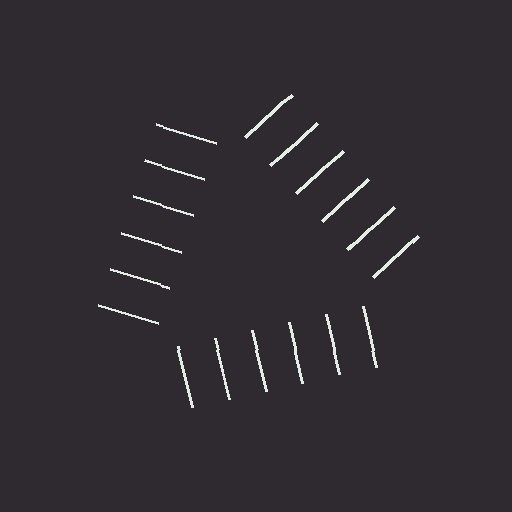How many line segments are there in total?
18 — 6 along each of the 3 edges.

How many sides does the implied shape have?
3 sides — the line-ends trace a triangle.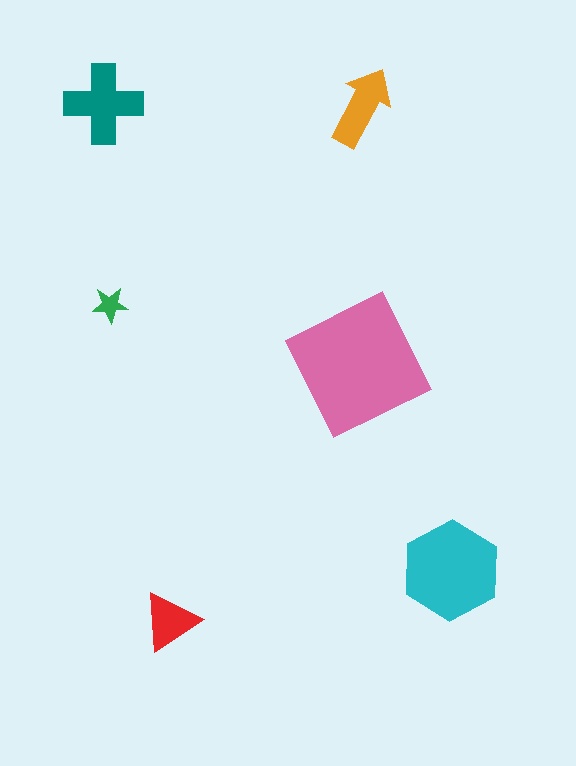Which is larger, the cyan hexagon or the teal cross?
The cyan hexagon.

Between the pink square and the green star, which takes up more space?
The pink square.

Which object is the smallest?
The green star.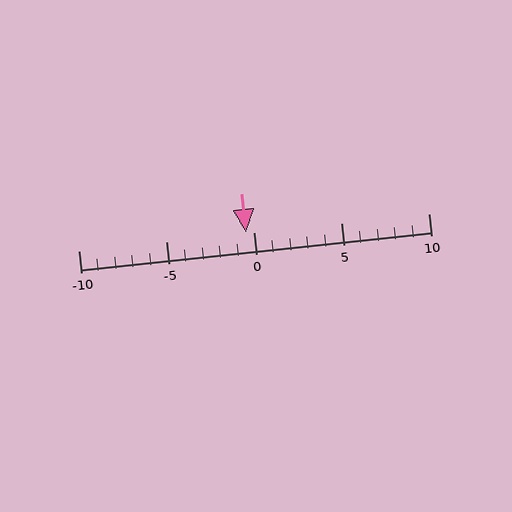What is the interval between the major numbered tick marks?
The major tick marks are spaced 5 units apart.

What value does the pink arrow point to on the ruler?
The pink arrow points to approximately 0.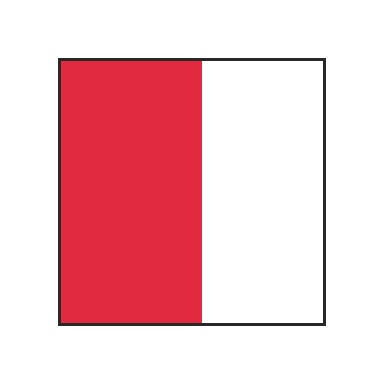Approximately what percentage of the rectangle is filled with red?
Approximately 55%.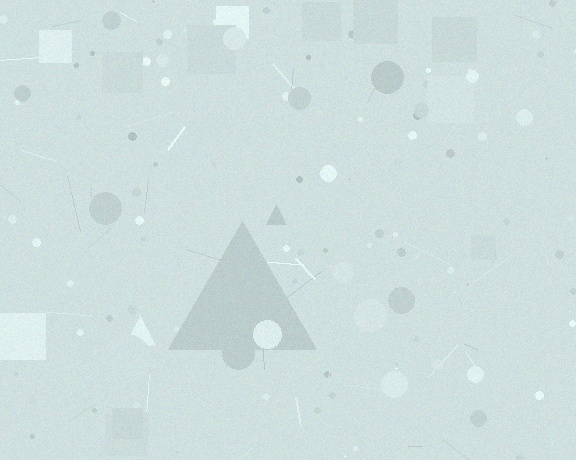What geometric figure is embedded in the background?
A triangle is embedded in the background.